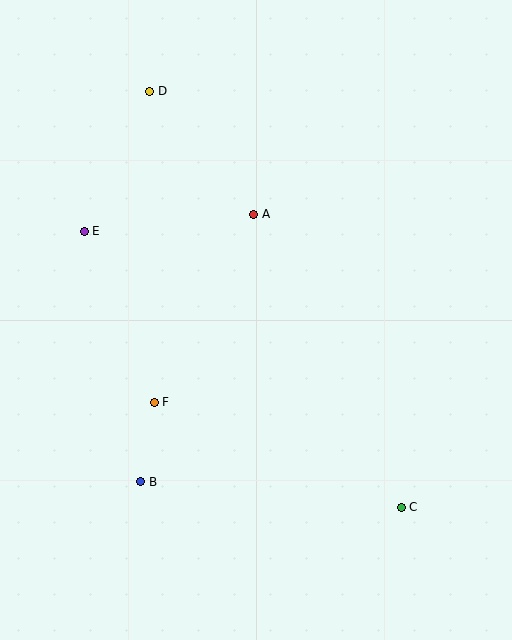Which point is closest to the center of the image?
Point A at (254, 214) is closest to the center.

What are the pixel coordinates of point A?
Point A is at (254, 214).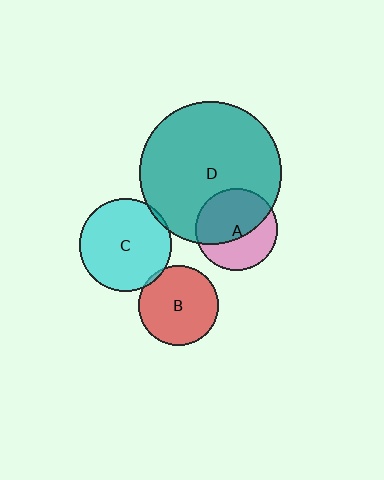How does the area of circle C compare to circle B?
Approximately 1.3 times.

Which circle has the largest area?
Circle D (teal).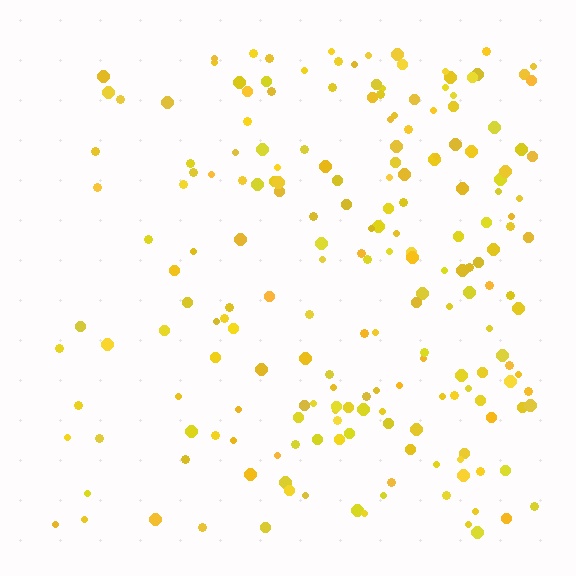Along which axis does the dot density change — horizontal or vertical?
Horizontal.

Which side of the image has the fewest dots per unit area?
The left.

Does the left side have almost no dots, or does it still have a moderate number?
Still a moderate number, just noticeably fewer than the right.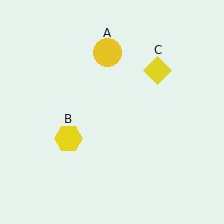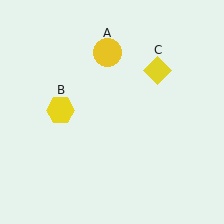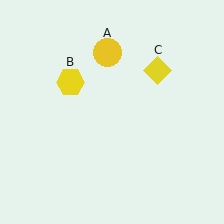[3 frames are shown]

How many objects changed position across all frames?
1 object changed position: yellow hexagon (object B).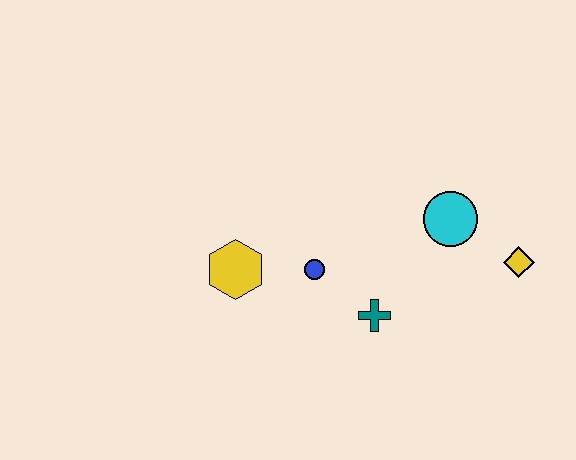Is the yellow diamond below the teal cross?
No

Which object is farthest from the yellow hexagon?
The yellow diamond is farthest from the yellow hexagon.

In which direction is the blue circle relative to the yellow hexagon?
The blue circle is to the right of the yellow hexagon.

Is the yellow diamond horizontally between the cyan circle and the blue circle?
No